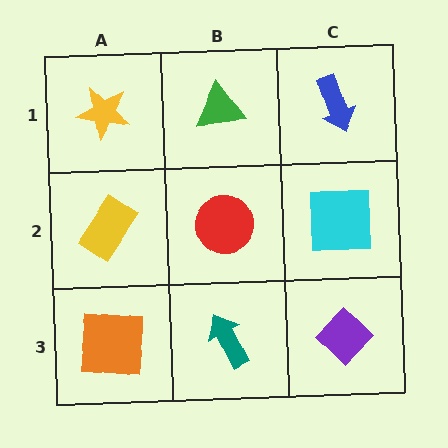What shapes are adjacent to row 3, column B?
A red circle (row 2, column B), an orange square (row 3, column A), a purple diamond (row 3, column C).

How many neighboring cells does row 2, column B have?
4.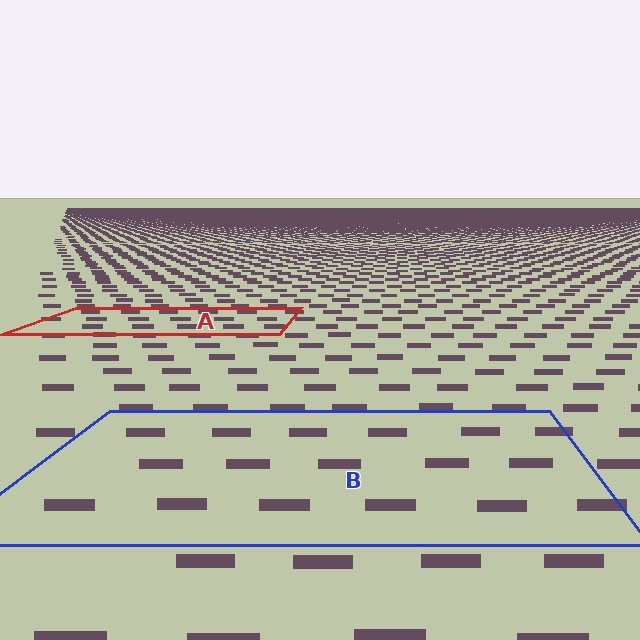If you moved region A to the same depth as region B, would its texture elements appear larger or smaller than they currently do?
They would appear larger. At a closer depth, the same texture elements are projected at a bigger on-screen size.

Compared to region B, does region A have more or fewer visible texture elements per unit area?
Region A has more texture elements per unit area — they are packed more densely because it is farther away.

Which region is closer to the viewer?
Region B is closer. The texture elements there are larger and more spread out.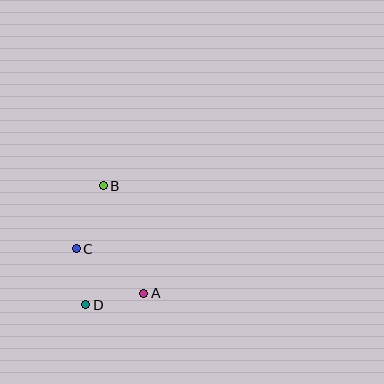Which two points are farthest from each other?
Points B and D are farthest from each other.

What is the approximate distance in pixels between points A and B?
The distance between A and B is approximately 115 pixels.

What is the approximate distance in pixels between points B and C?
The distance between B and C is approximately 69 pixels.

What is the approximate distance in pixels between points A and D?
The distance between A and D is approximately 59 pixels.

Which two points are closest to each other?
Points C and D are closest to each other.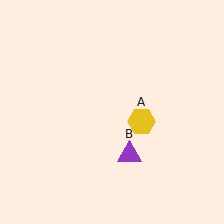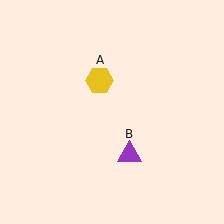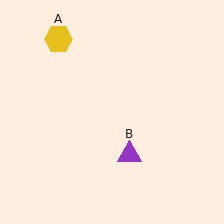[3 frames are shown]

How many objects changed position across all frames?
1 object changed position: yellow hexagon (object A).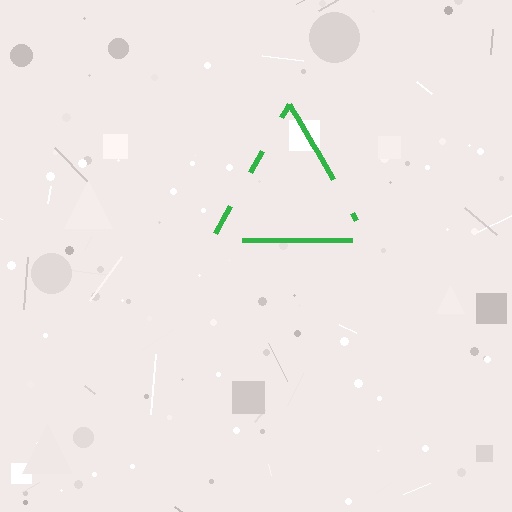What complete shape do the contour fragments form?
The contour fragments form a triangle.